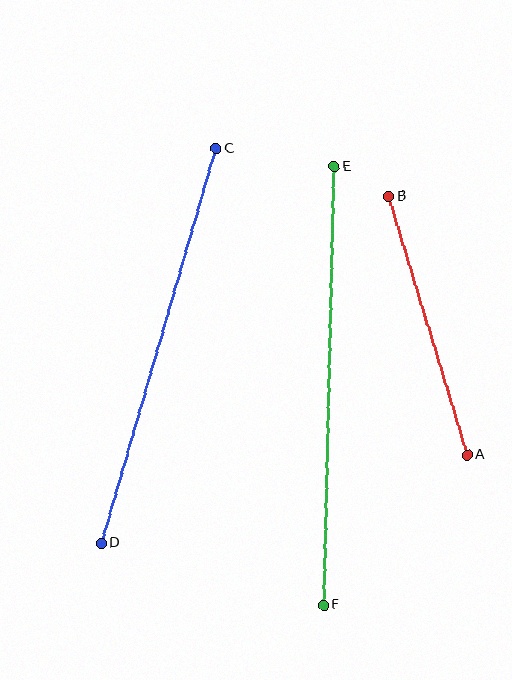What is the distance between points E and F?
The distance is approximately 438 pixels.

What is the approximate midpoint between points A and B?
The midpoint is at approximately (428, 326) pixels.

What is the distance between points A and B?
The distance is approximately 270 pixels.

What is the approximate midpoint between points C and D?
The midpoint is at approximately (159, 346) pixels.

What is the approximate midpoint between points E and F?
The midpoint is at approximately (329, 386) pixels.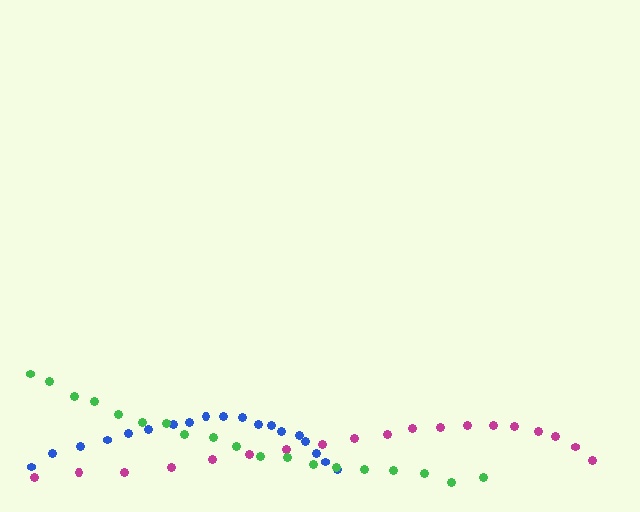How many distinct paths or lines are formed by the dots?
There are 3 distinct paths.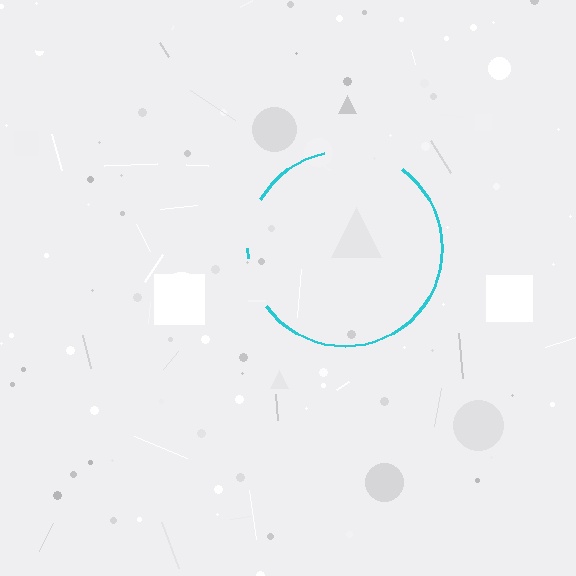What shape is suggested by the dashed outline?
The dashed outline suggests a circle.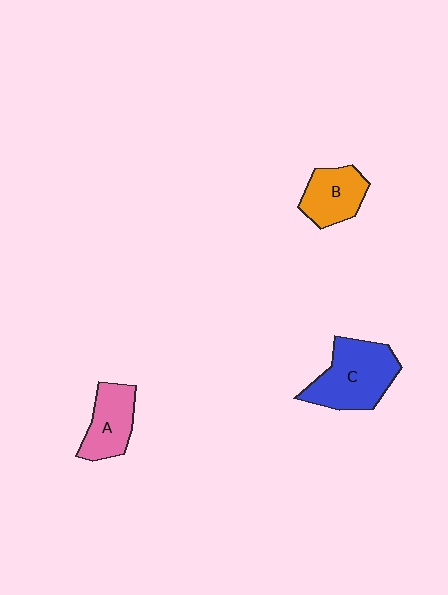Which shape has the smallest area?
Shape B (orange).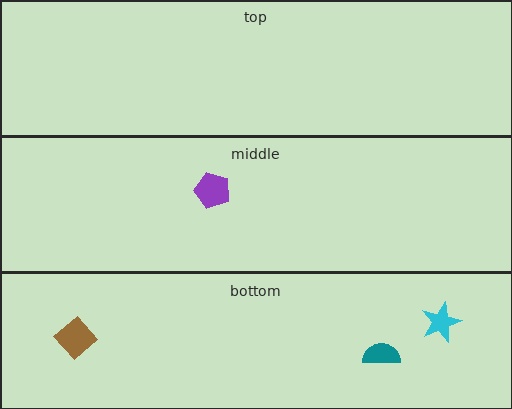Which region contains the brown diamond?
The bottom region.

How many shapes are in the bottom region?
3.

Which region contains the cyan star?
The bottom region.